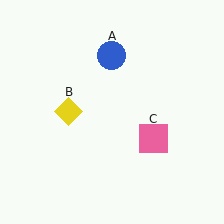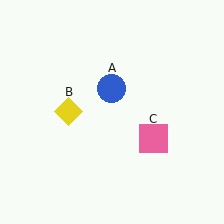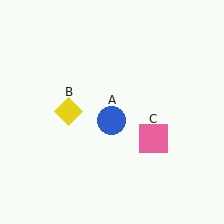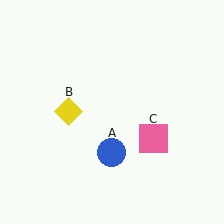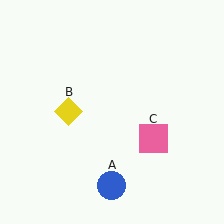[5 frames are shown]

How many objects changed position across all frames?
1 object changed position: blue circle (object A).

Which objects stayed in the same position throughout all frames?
Yellow diamond (object B) and pink square (object C) remained stationary.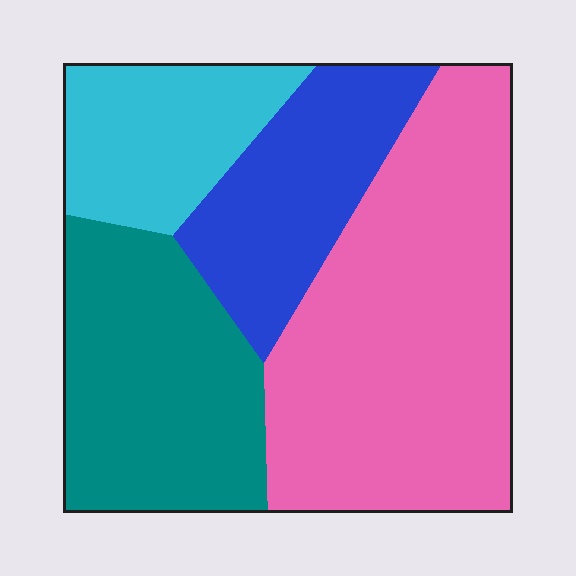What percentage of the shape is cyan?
Cyan takes up about one sixth (1/6) of the shape.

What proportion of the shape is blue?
Blue takes up about one sixth (1/6) of the shape.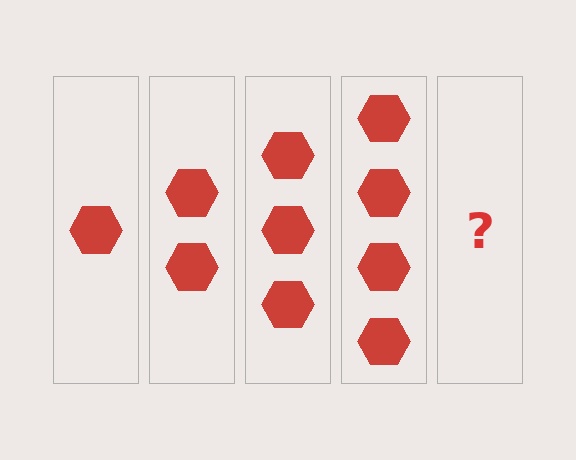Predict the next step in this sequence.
The next step is 5 hexagons.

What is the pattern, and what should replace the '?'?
The pattern is that each step adds one more hexagon. The '?' should be 5 hexagons.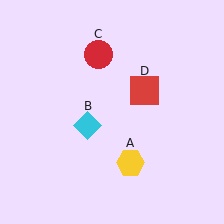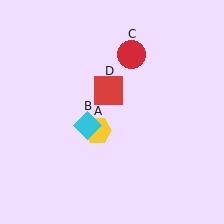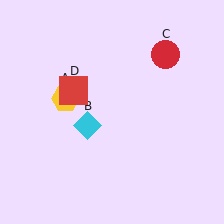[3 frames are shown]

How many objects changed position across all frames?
3 objects changed position: yellow hexagon (object A), red circle (object C), red square (object D).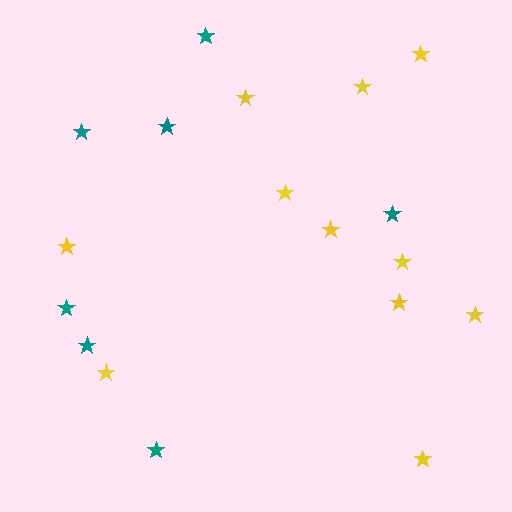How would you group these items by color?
There are 2 groups: one group of teal stars (7) and one group of yellow stars (11).